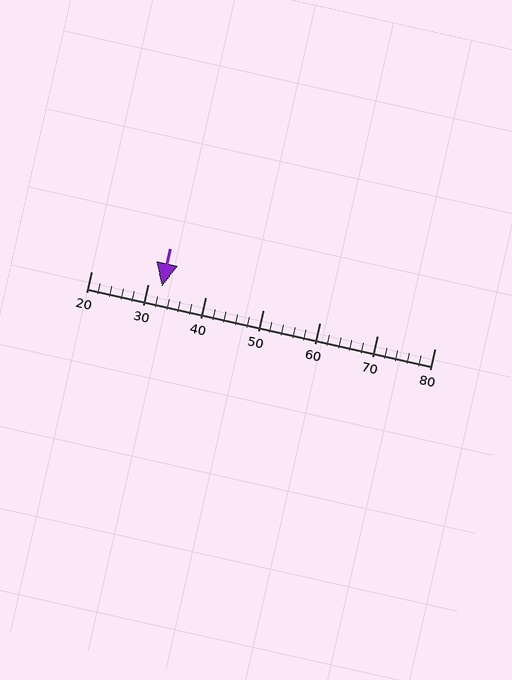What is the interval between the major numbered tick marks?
The major tick marks are spaced 10 units apart.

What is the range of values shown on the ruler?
The ruler shows values from 20 to 80.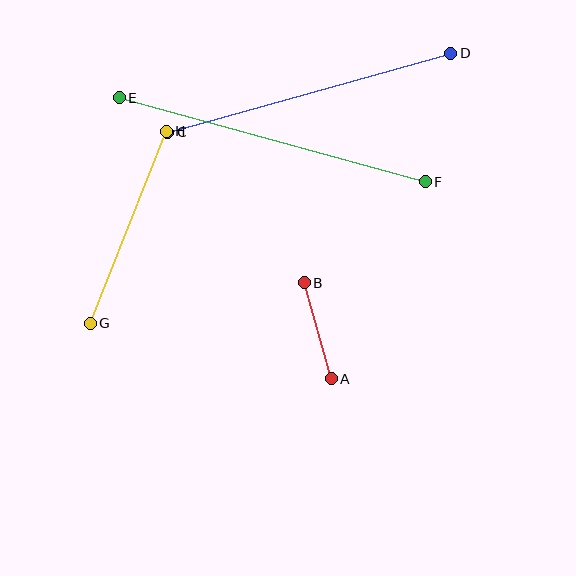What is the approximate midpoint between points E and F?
The midpoint is at approximately (272, 140) pixels.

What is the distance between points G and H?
The distance is approximately 206 pixels.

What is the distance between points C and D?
The distance is approximately 294 pixels.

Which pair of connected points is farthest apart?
Points E and F are farthest apart.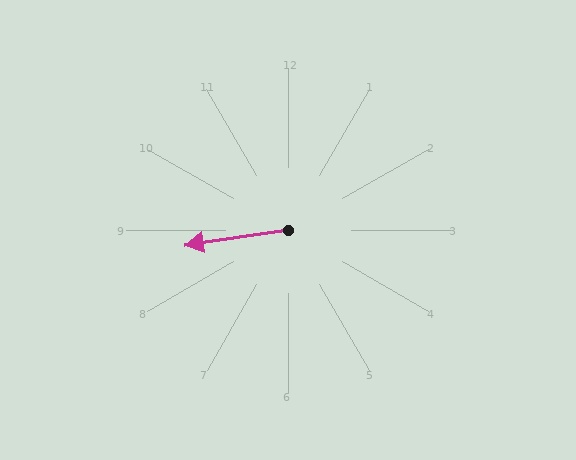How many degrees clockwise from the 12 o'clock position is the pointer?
Approximately 262 degrees.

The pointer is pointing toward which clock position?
Roughly 9 o'clock.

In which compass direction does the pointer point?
West.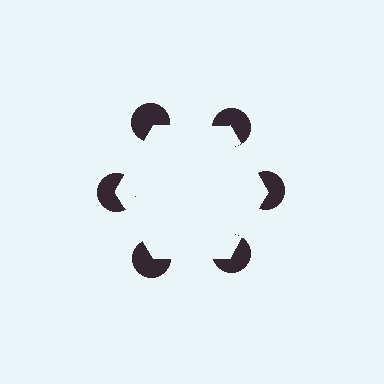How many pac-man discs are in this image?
There are 6 — one at each vertex of the illusory hexagon.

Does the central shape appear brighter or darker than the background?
It typically appears slightly brighter than the background, even though no actual brightness change is drawn.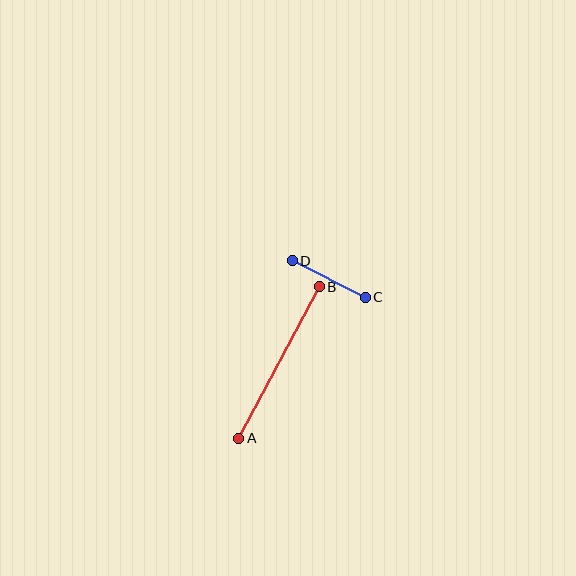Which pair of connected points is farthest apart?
Points A and B are farthest apart.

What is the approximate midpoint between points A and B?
The midpoint is at approximately (279, 362) pixels.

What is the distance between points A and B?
The distance is approximately 172 pixels.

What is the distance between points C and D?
The distance is approximately 82 pixels.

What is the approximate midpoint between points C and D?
The midpoint is at approximately (329, 279) pixels.